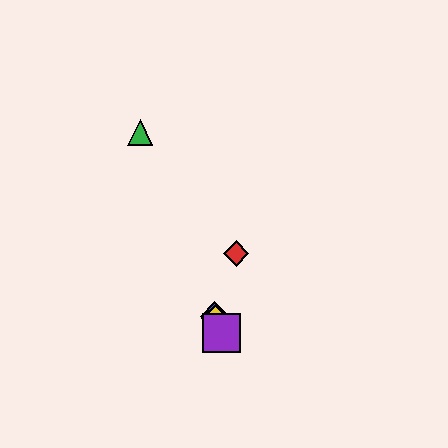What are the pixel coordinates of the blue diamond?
The blue diamond is at (215, 316).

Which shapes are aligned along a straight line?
The blue diamond, the green triangle, the yellow diamond, the purple square are aligned along a straight line.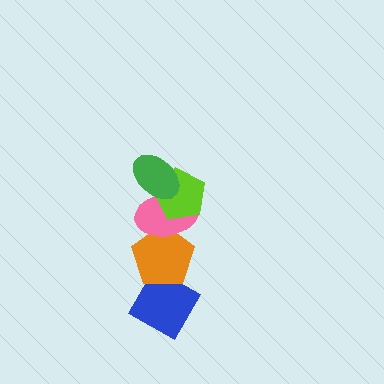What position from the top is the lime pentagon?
The lime pentagon is 2nd from the top.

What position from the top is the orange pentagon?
The orange pentagon is 4th from the top.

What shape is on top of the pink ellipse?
The lime pentagon is on top of the pink ellipse.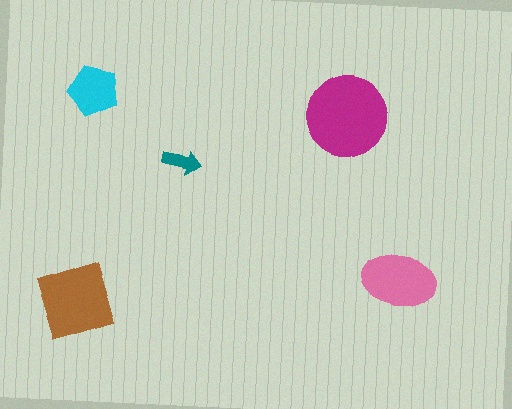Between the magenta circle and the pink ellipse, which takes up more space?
The magenta circle.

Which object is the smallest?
The teal arrow.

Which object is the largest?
The magenta circle.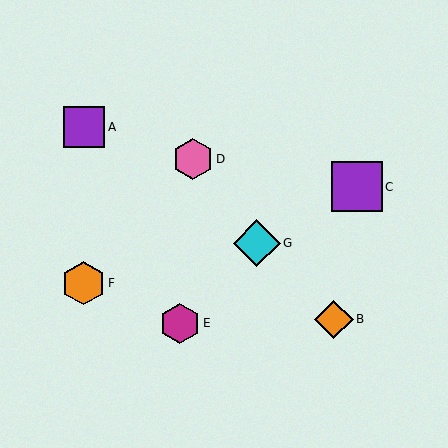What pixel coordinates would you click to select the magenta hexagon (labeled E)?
Click at (180, 323) to select the magenta hexagon E.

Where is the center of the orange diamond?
The center of the orange diamond is at (334, 319).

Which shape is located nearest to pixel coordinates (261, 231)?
The cyan diamond (labeled G) at (257, 243) is nearest to that location.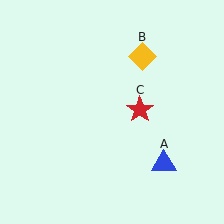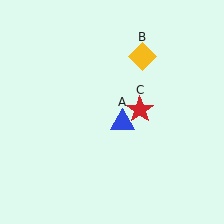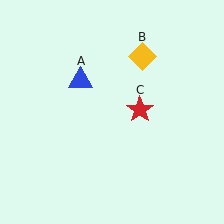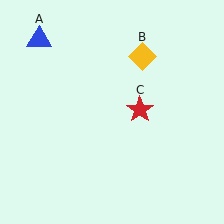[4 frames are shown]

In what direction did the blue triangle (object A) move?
The blue triangle (object A) moved up and to the left.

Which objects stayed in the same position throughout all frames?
Yellow diamond (object B) and red star (object C) remained stationary.